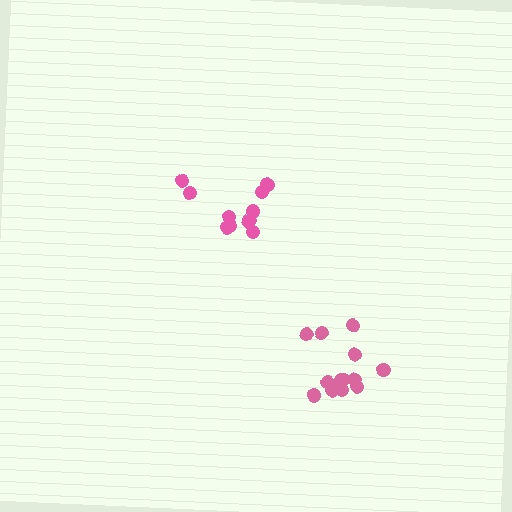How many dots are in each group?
Group 1: 13 dots, Group 2: 10 dots (23 total).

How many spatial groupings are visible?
There are 2 spatial groupings.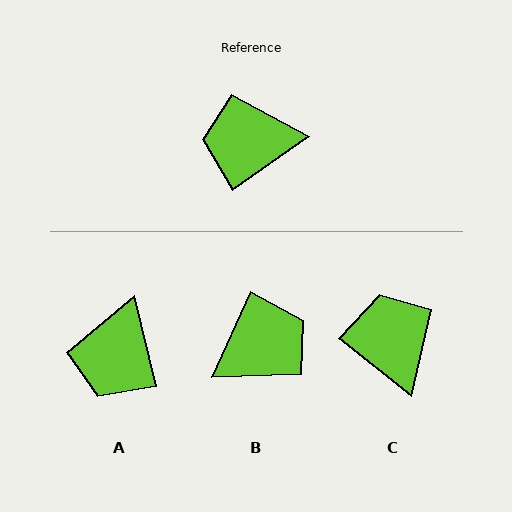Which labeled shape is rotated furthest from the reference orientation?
B, about 149 degrees away.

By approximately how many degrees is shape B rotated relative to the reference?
Approximately 149 degrees clockwise.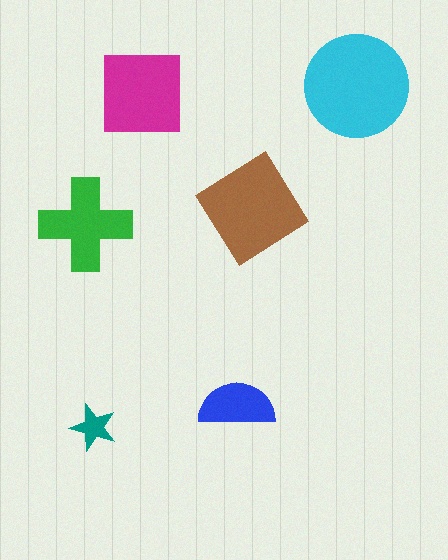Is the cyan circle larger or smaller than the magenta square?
Larger.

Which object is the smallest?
The teal star.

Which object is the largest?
The cyan circle.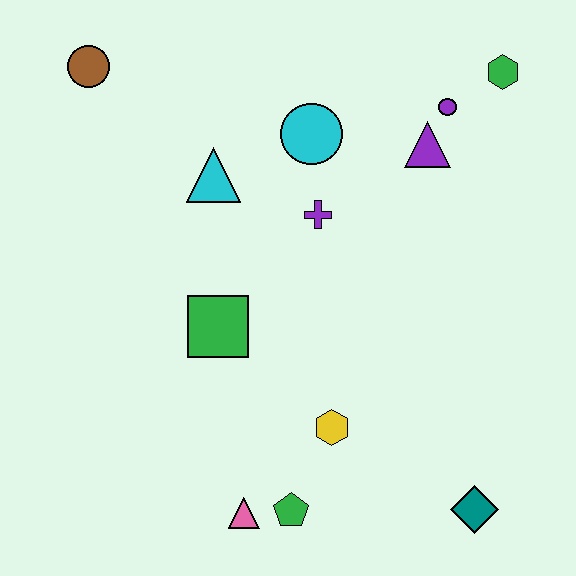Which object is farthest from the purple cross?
The teal diamond is farthest from the purple cross.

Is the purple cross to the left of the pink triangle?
No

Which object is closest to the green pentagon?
The pink triangle is closest to the green pentagon.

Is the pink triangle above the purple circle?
No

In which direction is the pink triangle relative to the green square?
The pink triangle is below the green square.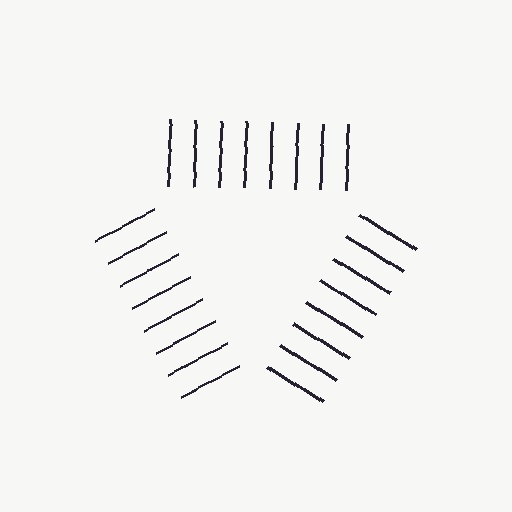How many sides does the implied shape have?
3 sides — the line-ends trace a triangle.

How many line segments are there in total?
24 — 8 along each of the 3 edges.